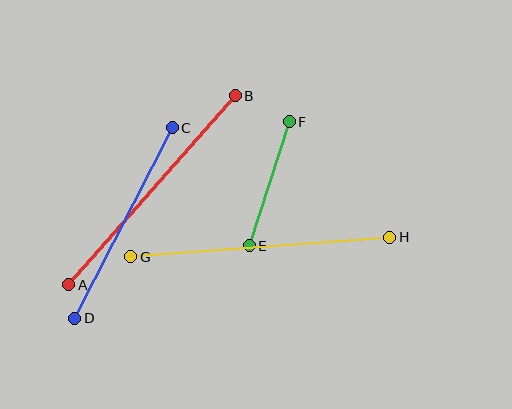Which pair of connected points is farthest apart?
Points G and H are farthest apart.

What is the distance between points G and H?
The distance is approximately 259 pixels.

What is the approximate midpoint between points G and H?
The midpoint is at approximately (260, 247) pixels.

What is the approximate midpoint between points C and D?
The midpoint is at approximately (123, 223) pixels.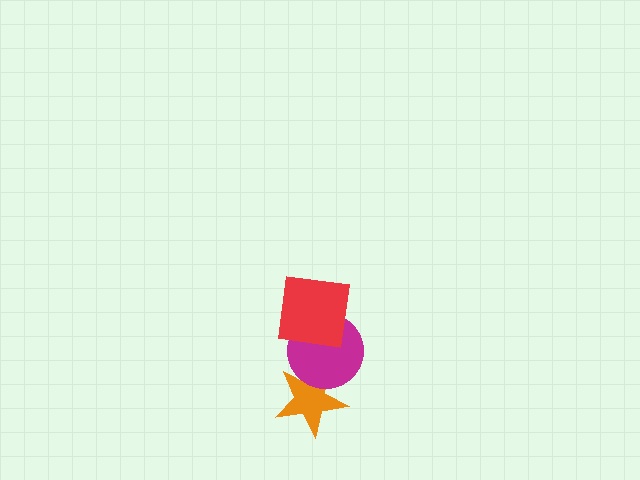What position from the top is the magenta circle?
The magenta circle is 2nd from the top.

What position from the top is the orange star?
The orange star is 3rd from the top.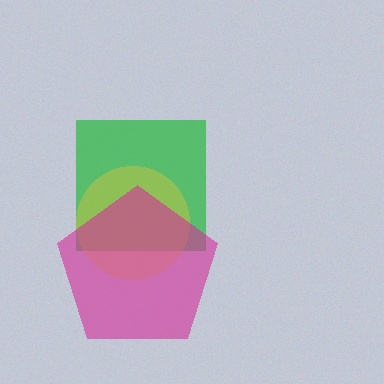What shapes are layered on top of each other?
The layered shapes are: a green square, a yellow circle, a magenta pentagon.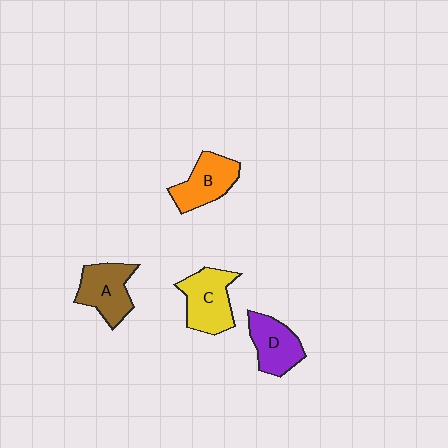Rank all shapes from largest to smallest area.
From largest to smallest: C (yellow), A (brown), B (orange), D (purple).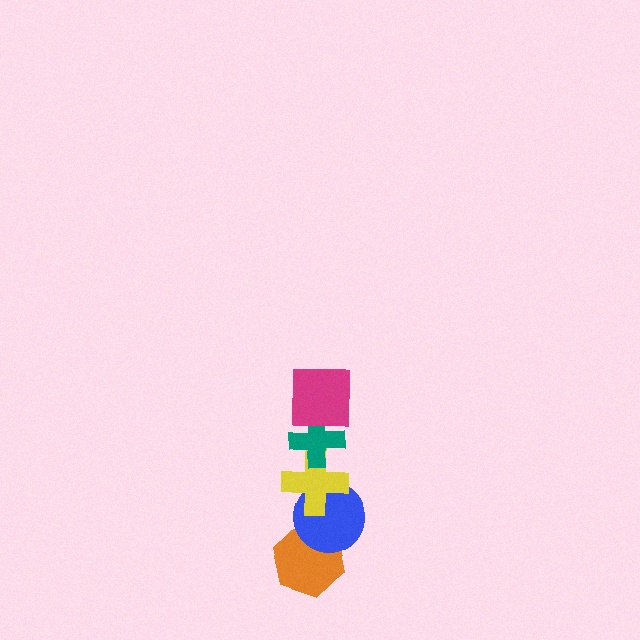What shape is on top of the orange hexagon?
The blue circle is on top of the orange hexagon.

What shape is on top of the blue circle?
The yellow cross is on top of the blue circle.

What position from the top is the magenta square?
The magenta square is 1st from the top.